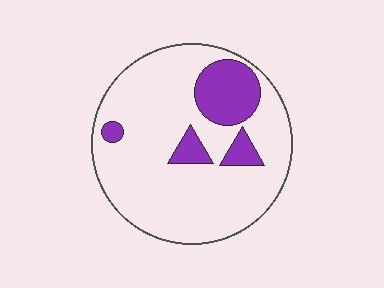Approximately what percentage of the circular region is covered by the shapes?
Approximately 20%.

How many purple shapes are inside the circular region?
4.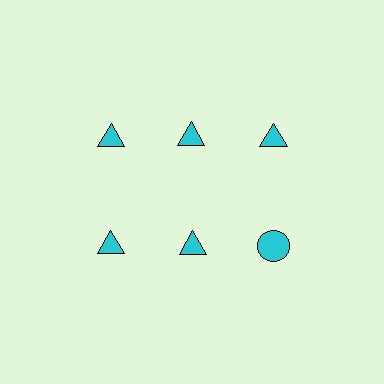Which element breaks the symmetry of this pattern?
The cyan circle in the second row, center column breaks the symmetry. All other shapes are cyan triangles.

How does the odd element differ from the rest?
It has a different shape: circle instead of triangle.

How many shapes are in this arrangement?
There are 6 shapes arranged in a grid pattern.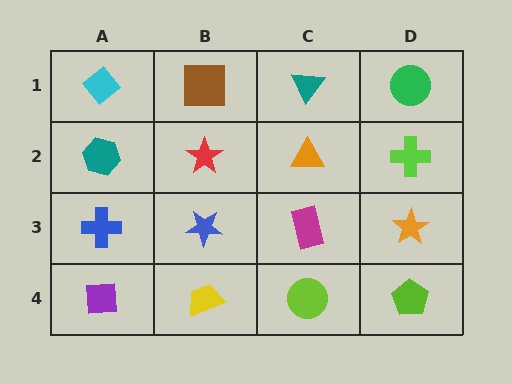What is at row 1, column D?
A green circle.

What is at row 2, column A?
A teal hexagon.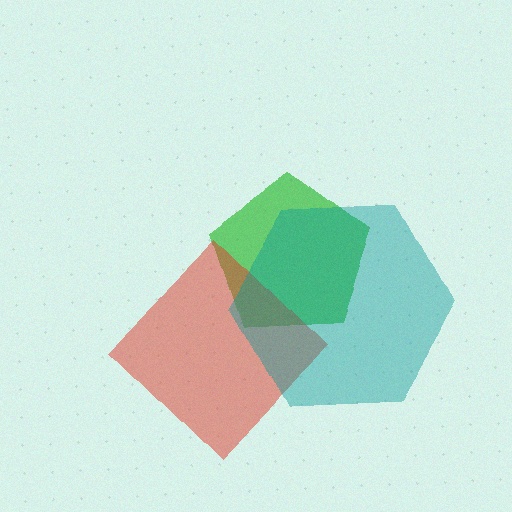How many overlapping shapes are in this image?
There are 3 overlapping shapes in the image.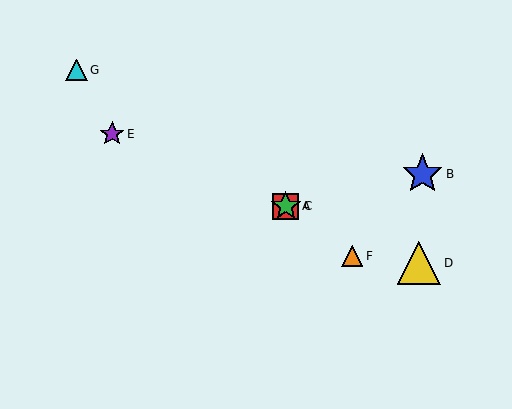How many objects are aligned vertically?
2 objects (A, C) are aligned vertically.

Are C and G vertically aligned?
No, C is at x≈286 and G is at x≈76.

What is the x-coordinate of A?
Object A is at x≈286.